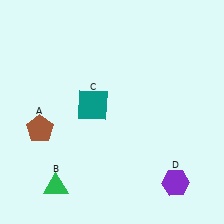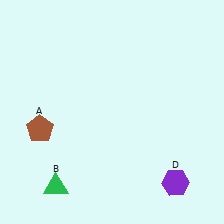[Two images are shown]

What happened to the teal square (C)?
The teal square (C) was removed in Image 2. It was in the top-left area of Image 1.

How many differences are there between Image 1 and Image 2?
There is 1 difference between the two images.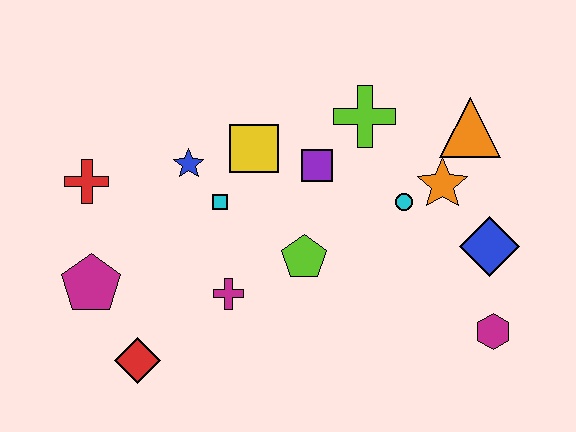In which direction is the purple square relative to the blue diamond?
The purple square is to the left of the blue diamond.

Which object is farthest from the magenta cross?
The orange triangle is farthest from the magenta cross.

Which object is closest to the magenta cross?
The lime pentagon is closest to the magenta cross.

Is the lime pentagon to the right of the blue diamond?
No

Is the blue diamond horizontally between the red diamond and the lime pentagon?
No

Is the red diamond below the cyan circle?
Yes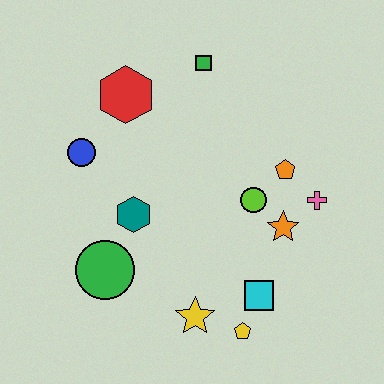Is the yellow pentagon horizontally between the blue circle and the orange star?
Yes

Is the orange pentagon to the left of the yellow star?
No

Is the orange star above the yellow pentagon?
Yes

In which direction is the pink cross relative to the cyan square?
The pink cross is above the cyan square.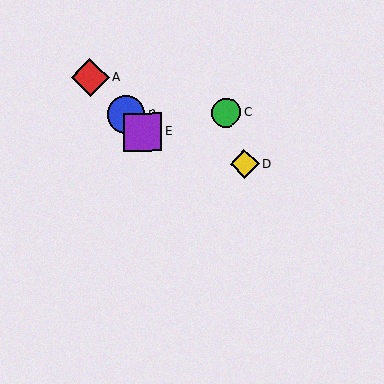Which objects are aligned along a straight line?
Objects A, B, E are aligned along a straight line.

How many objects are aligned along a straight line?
3 objects (A, B, E) are aligned along a straight line.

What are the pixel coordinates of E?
Object E is at (143, 132).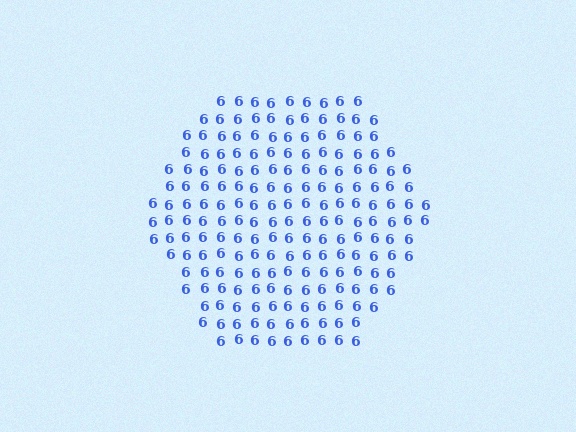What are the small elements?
The small elements are digit 6's.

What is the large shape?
The large shape is a hexagon.